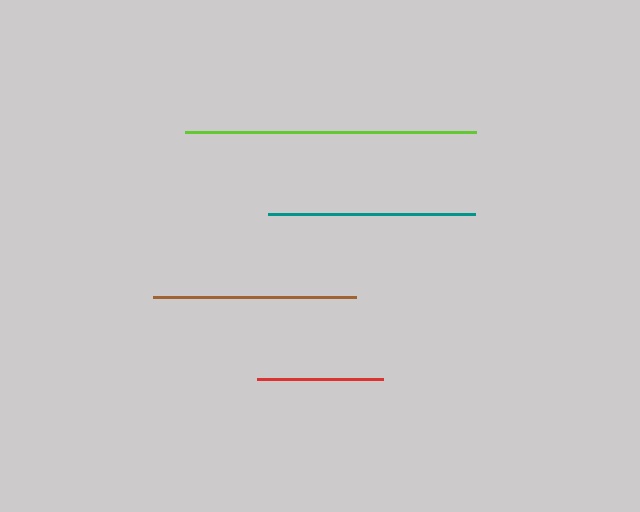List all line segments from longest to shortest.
From longest to shortest: lime, teal, brown, red.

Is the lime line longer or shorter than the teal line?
The lime line is longer than the teal line.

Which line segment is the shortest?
The red line is the shortest at approximately 126 pixels.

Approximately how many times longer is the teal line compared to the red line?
The teal line is approximately 1.6 times the length of the red line.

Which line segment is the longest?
The lime line is the longest at approximately 291 pixels.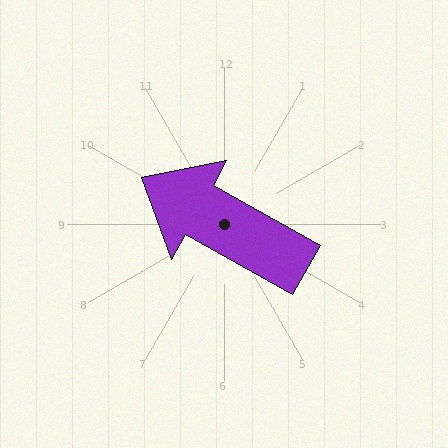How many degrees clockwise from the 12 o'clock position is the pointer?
Approximately 299 degrees.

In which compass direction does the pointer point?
Northwest.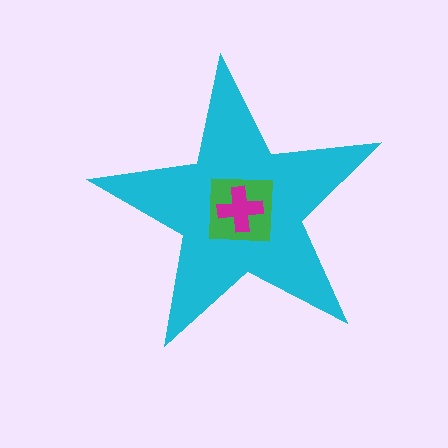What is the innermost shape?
The magenta cross.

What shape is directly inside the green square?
The magenta cross.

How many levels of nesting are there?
3.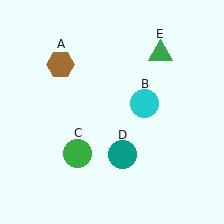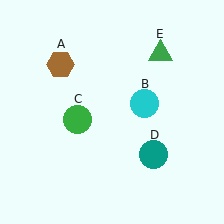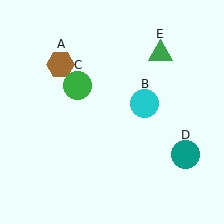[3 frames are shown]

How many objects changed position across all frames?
2 objects changed position: green circle (object C), teal circle (object D).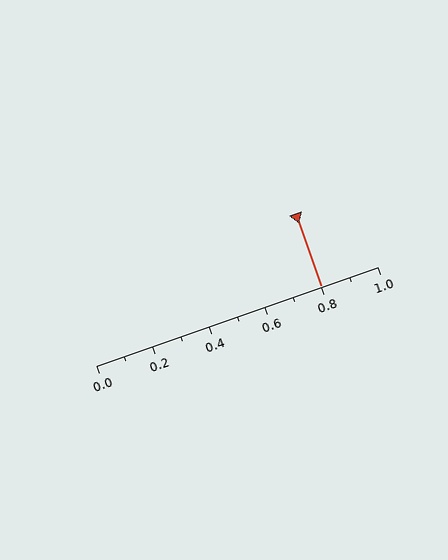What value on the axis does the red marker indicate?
The marker indicates approximately 0.8.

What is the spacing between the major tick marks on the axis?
The major ticks are spaced 0.2 apart.